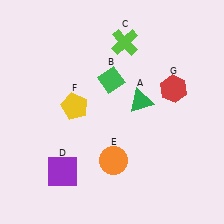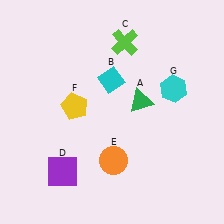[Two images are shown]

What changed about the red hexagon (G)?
In Image 1, G is red. In Image 2, it changed to cyan.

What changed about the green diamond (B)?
In Image 1, B is green. In Image 2, it changed to cyan.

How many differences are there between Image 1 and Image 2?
There are 2 differences between the two images.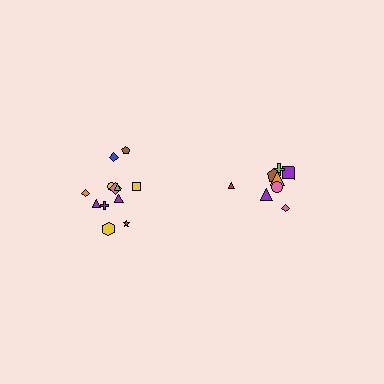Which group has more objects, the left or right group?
The left group.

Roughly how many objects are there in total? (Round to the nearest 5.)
Roughly 20 objects in total.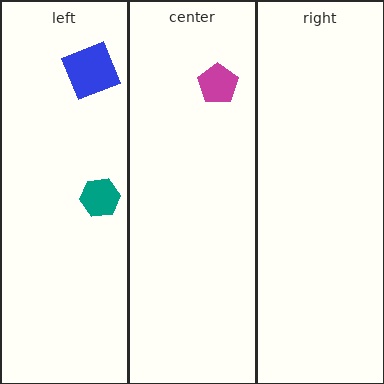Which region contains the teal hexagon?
The left region.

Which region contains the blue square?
The left region.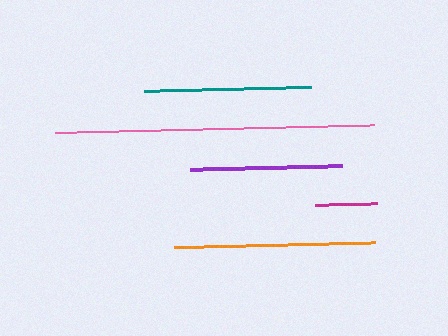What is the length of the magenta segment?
The magenta segment is approximately 62 pixels long.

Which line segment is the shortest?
The magenta line is the shortest at approximately 62 pixels.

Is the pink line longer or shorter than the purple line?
The pink line is longer than the purple line.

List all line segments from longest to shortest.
From longest to shortest: pink, orange, teal, purple, magenta.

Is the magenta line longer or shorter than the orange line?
The orange line is longer than the magenta line.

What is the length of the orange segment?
The orange segment is approximately 201 pixels long.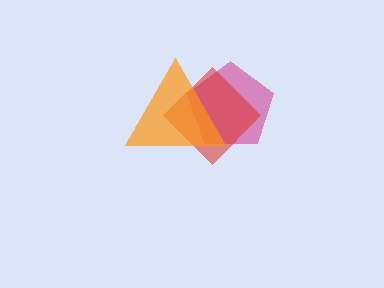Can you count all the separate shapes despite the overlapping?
Yes, there are 3 separate shapes.